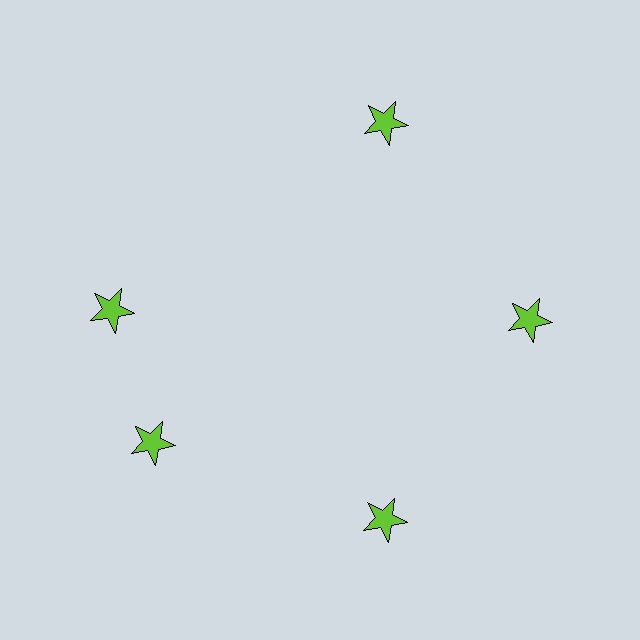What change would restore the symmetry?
The symmetry would be restored by rotating it back into even spacing with its neighbors so that all 5 stars sit at equal angles and equal distance from the center.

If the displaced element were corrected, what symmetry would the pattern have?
It would have 5-fold rotational symmetry — the pattern would map onto itself every 72 degrees.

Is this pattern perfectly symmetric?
No. The 5 lime stars are arranged in a ring, but one element near the 10 o'clock position is rotated out of alignment along the ring, breaking the 5-fold rotational symmetry.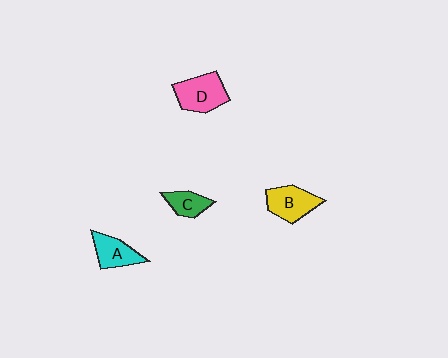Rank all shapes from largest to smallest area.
From largest to smallest: D (pink), B (yellow), A (cyan), C (green).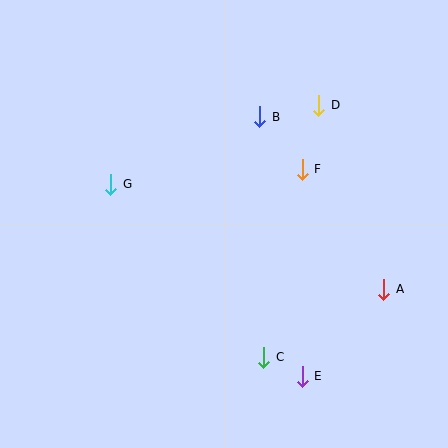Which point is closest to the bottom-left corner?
Point C is closest to the bottom-left corner.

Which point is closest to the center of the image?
Point F at (302, 169) is closest to the center.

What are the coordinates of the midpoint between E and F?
The midpoint between E and F is at (302, 273).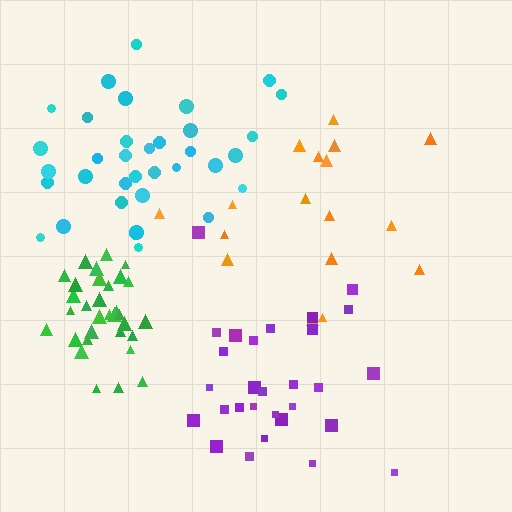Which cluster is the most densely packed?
Green.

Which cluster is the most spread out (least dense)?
Orange.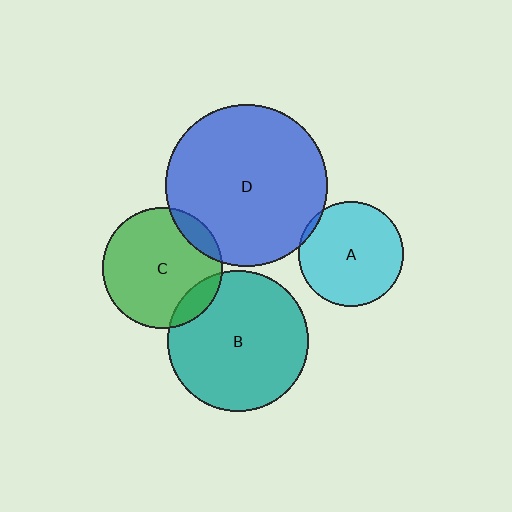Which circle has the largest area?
Circle D (blue).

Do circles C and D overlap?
Yes.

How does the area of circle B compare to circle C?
Approximately 1.4 times.